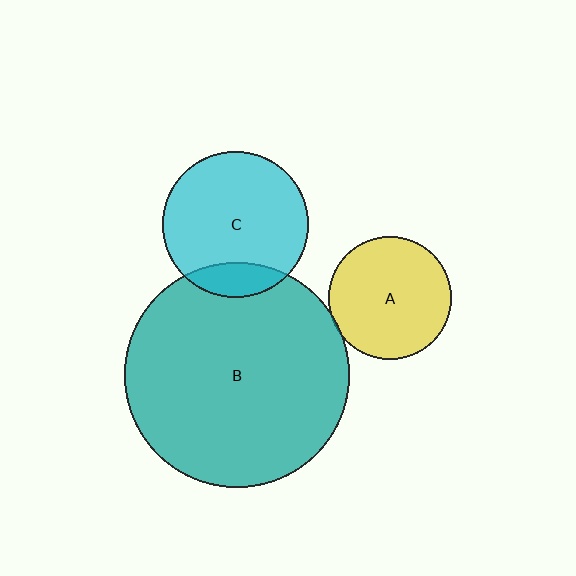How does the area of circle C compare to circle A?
Approximately 1.4 times.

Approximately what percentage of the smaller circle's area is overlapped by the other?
Approximately 5%.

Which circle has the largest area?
Circle B (teal).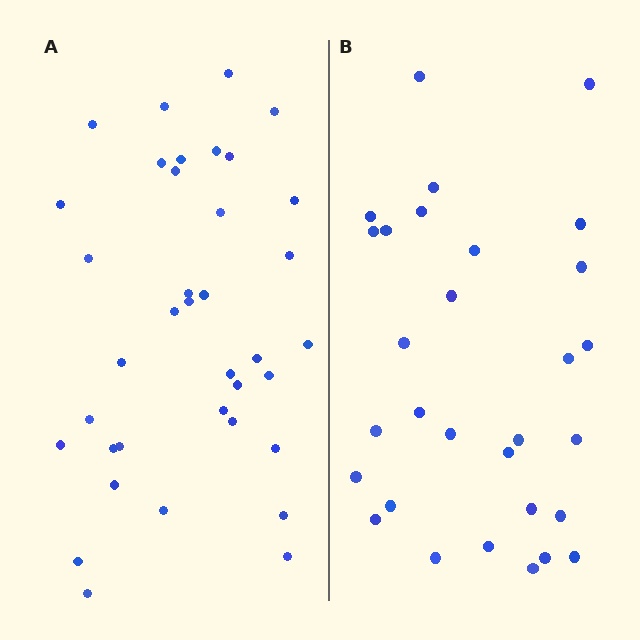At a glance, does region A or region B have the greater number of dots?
Region A (the left region) has more dots.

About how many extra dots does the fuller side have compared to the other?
Region A has roughly 8 or so more dots than region B.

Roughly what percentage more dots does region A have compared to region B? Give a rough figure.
About 25% more.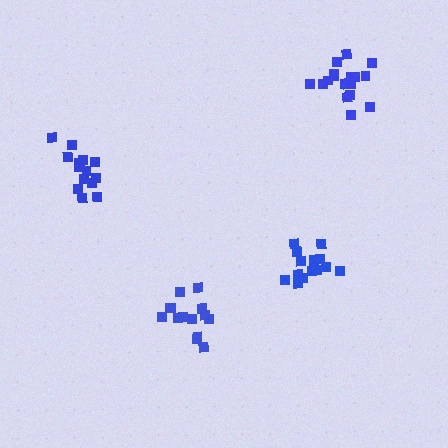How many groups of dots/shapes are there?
There are 4 groups.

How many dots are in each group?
Group 1: 15 dots, Group 2: 14 dots, Group 3: 18 dots, Group 4: 15 dots (62 total).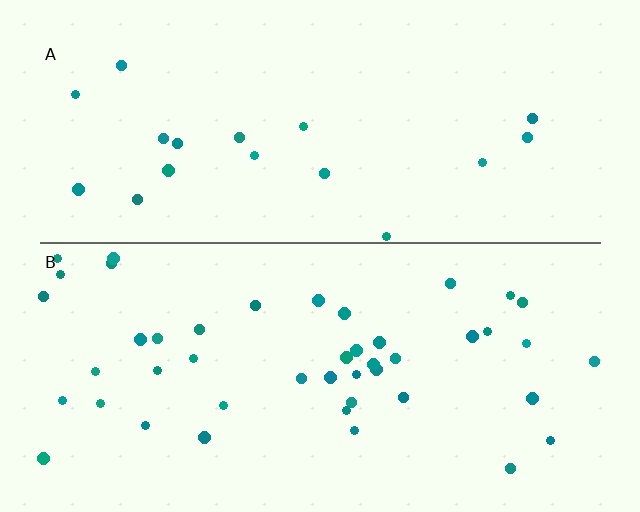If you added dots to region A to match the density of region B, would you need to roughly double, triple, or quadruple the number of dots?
Approximately triple.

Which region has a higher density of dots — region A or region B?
B (the bottom).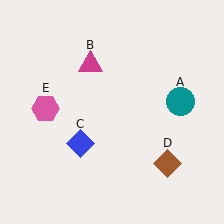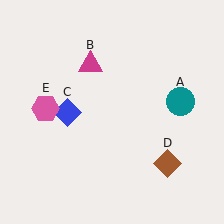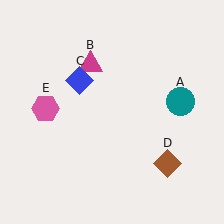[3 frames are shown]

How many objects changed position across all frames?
1 object changed position: blue diamond (object C).